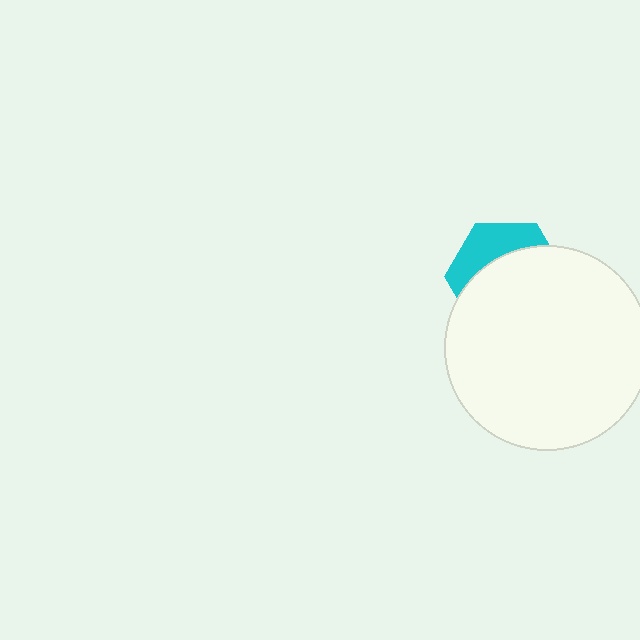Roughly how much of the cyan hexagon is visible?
A small part of it is visible (roughly 33%).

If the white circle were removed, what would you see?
You would see the complete cyan hexagon.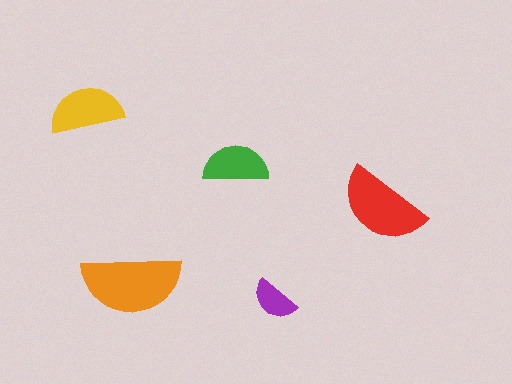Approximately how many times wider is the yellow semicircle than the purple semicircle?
About 1.5 times wider.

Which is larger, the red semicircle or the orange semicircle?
The orange one.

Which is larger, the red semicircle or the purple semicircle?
The red one.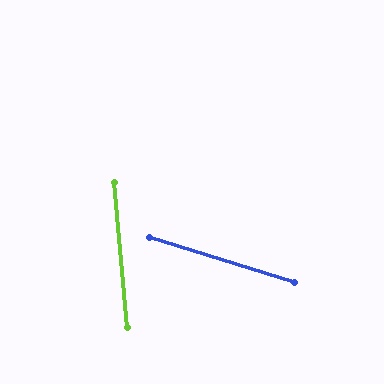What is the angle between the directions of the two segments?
Approximately 68 degrees.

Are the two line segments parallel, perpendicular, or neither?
Neither parallel nor perpendicular — they differ by about 68°.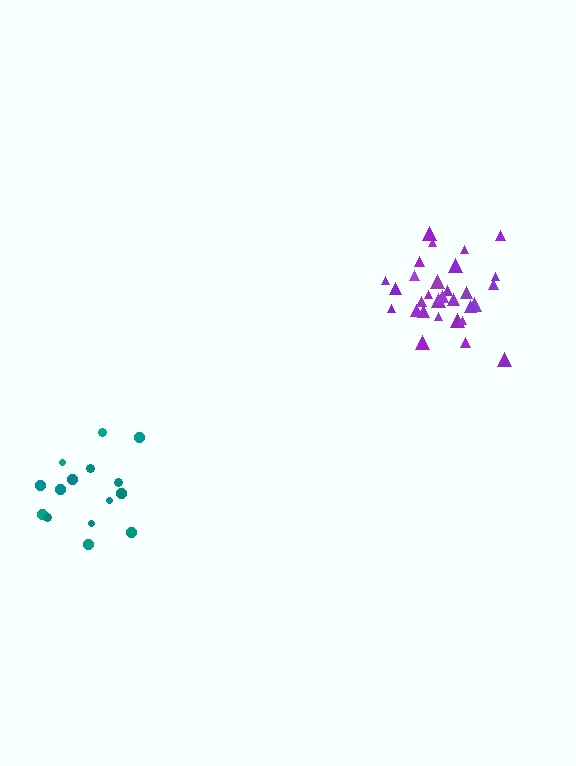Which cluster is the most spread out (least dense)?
Teal.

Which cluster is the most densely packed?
Purple.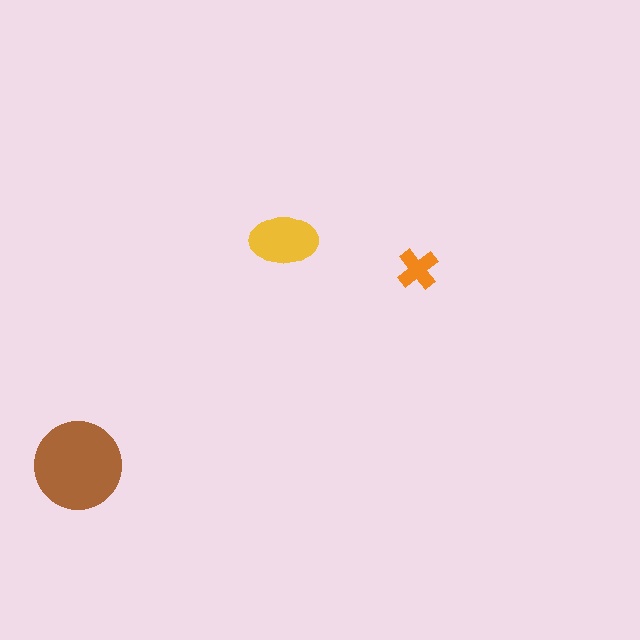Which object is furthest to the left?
The brown circle is leftmost.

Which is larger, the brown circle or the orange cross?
The brown circle.